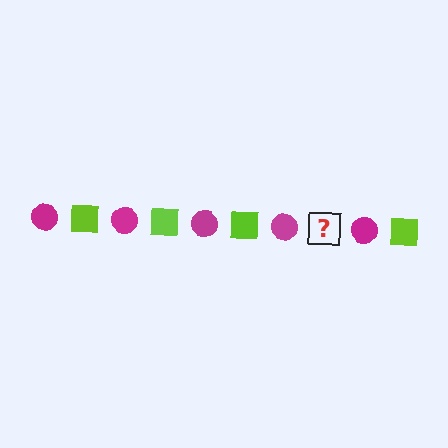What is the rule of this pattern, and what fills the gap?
The rule is that the pattern alternates between magenta circle and lime square. The gap should be filled with a lime square.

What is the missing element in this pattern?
The missing element is a lime square.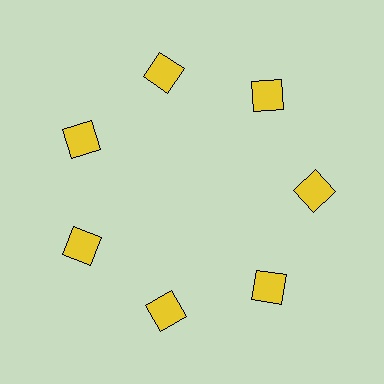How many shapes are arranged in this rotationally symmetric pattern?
There are 7 shapes, arranged in 7 groups of 1.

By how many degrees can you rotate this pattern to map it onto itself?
The pattern maps onto itself every 51 degrees of rotation.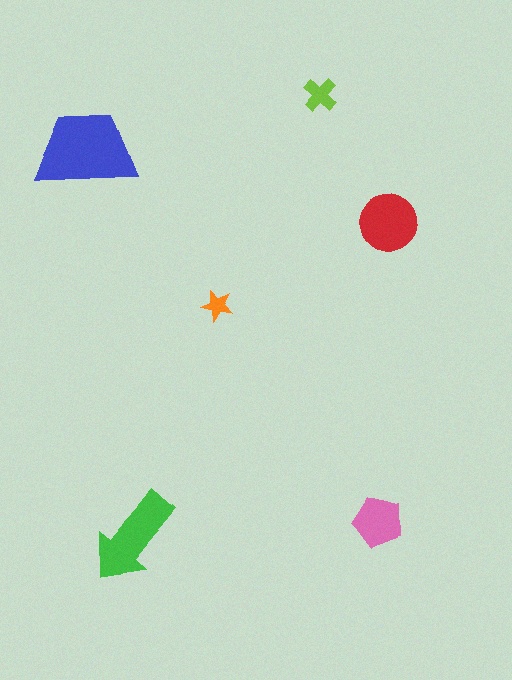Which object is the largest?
The blue trapezoid.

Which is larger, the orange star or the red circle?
The red circle.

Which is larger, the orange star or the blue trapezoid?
The blue trapezoid.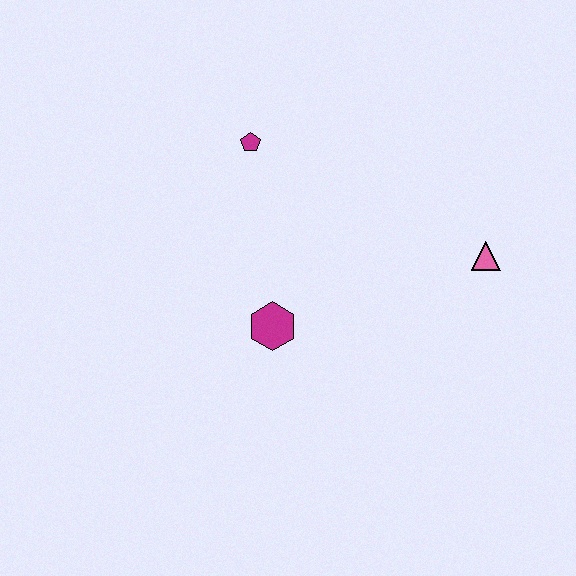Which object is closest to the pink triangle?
The magenta hexagon is closest to the pink triangle.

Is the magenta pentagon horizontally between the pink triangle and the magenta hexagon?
No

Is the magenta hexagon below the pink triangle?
Yes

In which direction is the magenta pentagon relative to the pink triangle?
The magenta pentagon is to the left of the pink triangle.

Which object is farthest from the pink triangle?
The magenta pentagon is farthest from the pink triangle.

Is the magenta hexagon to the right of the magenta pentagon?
Yes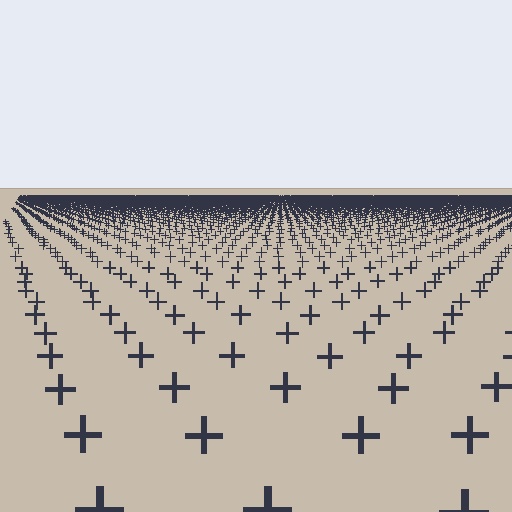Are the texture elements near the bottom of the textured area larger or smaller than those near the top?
Larger. Near the bottom, elements are closer to the viewer and appear at a bigger on-screen size.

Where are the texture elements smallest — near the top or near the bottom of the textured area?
Near the top.